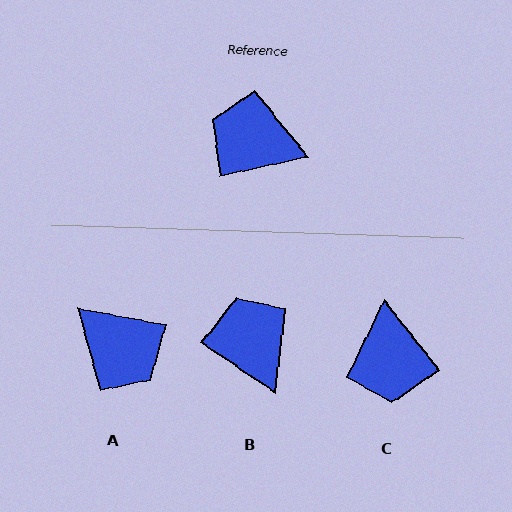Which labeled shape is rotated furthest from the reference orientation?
A, about 157 degrees away.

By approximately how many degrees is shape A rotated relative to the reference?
Approximately 157 degrees counter-clockwise.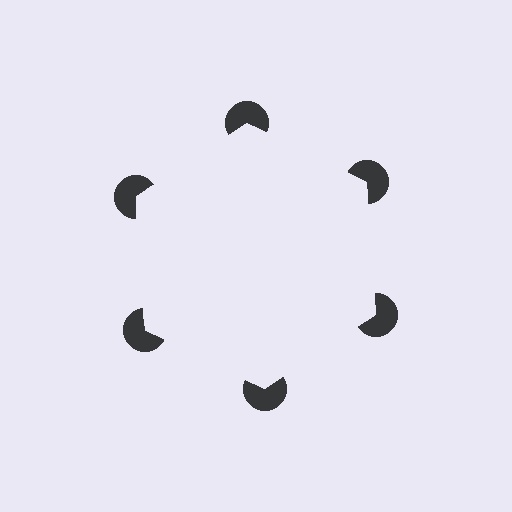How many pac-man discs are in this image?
There are 6 — one at each vertex of the illusory hexagon.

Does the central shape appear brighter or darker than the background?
It typically appears slightly brighter than the background, even though no actual brightness change is drawn.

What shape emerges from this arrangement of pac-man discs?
An illusory hexagon — its edges are inferred from the aligned wedge cuts in the pac-man discs, not physically drawn.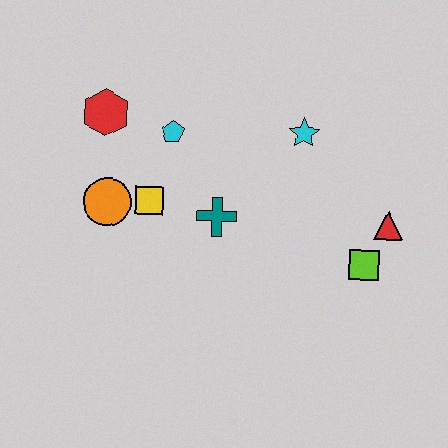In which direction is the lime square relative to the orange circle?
The lime square is to the right of the orange circle.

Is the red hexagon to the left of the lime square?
Yes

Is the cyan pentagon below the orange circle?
No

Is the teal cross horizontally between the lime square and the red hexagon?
Yes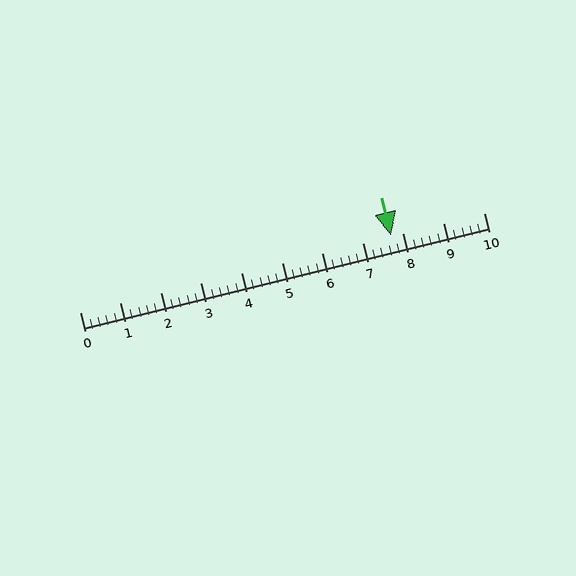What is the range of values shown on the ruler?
The ruler shows values from 0 to 10.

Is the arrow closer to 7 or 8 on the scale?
The arrow is closer to 8.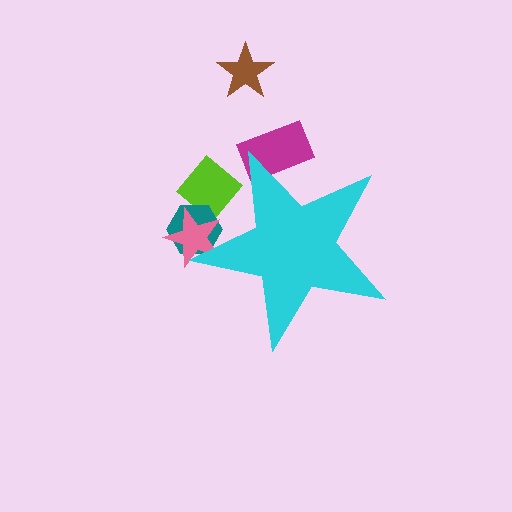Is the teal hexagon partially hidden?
Yes, the teal hexagon is partially hidden behind the cyan star.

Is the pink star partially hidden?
Yes, the pink star is partially hidden behind the cyan star.